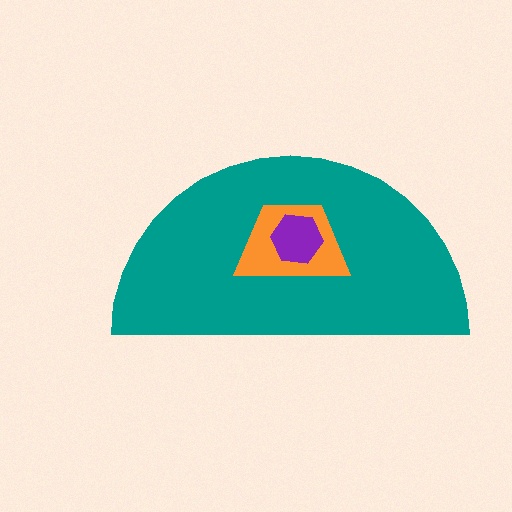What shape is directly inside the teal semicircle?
The orange trapezoid.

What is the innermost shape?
The purple hexagon.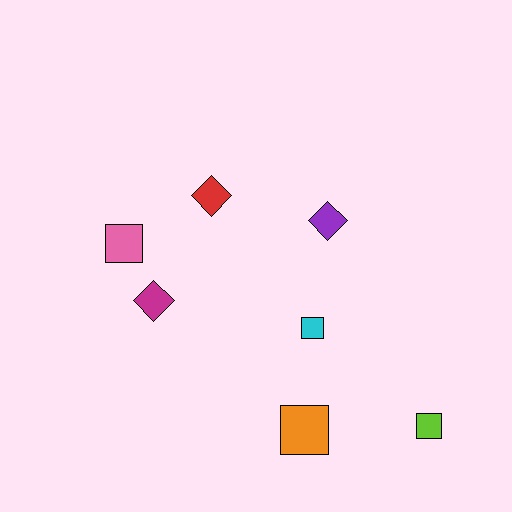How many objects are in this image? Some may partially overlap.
There are 7 objects.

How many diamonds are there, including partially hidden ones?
There are 3 diamonds.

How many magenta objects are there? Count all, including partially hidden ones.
There is 1 magenta object.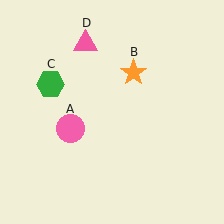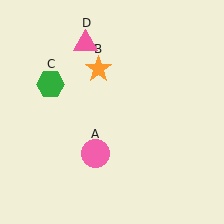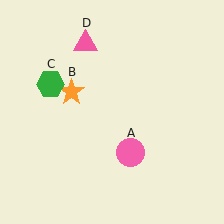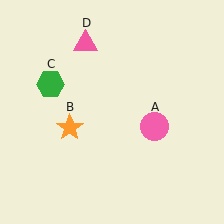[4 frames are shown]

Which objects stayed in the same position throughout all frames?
Green hexagon (object C) and pink triangle (object D) remained stationary.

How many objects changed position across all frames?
2 objects changed position: pink circle (object A), orange star (object B).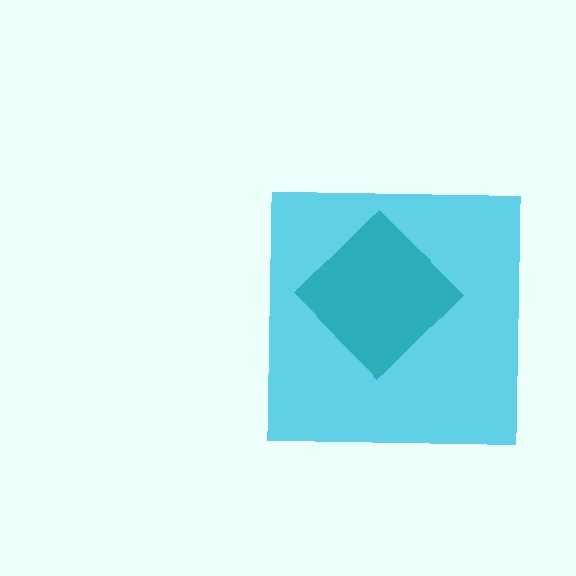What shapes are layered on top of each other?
The layered shapes are: a cyan square, a teal diamond.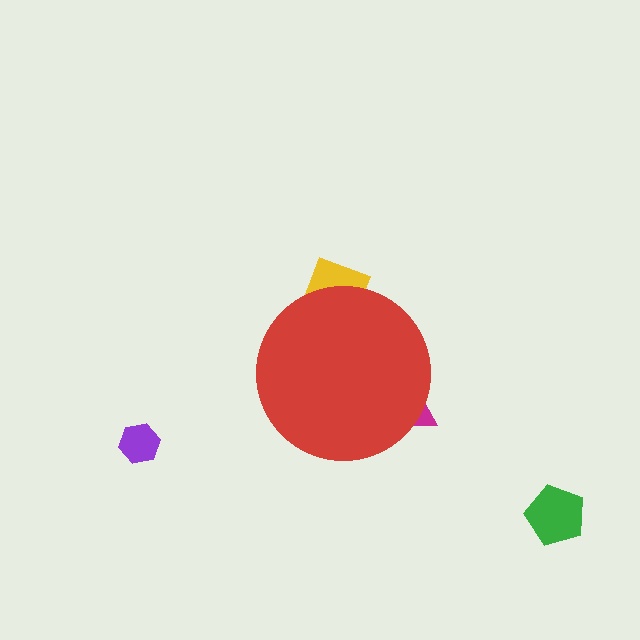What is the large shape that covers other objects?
A red circle.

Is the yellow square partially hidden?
Yes, the yellow square is partially hidden behind the red circle.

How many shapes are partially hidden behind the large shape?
2 shapes are partially hidden.